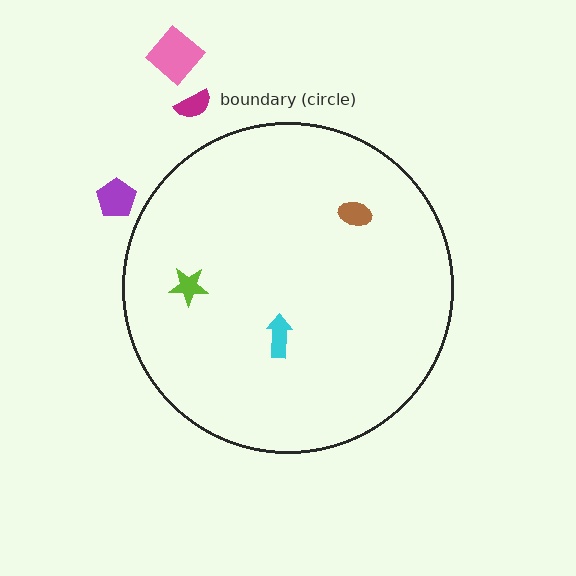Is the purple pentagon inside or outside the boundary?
Outside.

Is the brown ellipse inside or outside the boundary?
Inside.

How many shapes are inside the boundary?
3 inside, 3 outside.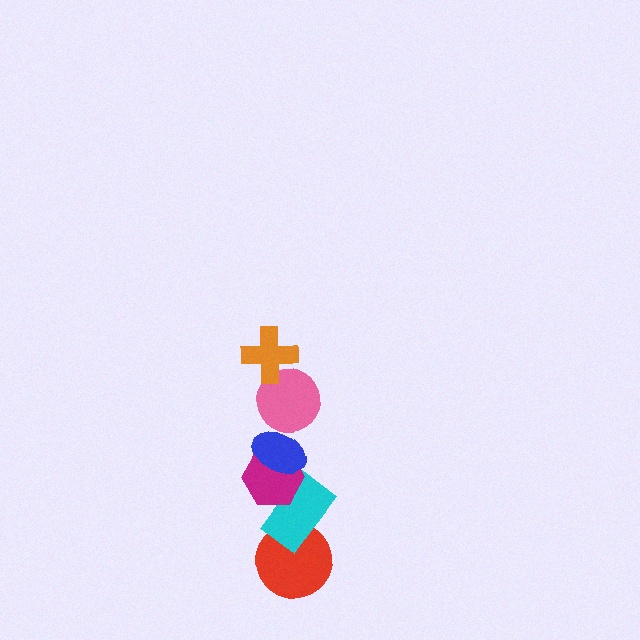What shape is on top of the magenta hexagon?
The blue ellipse is on top of the magenta hexagon.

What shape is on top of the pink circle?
The orange cross is on top of the pink circle.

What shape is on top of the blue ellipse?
The pink circle is on top of the blue ellipse.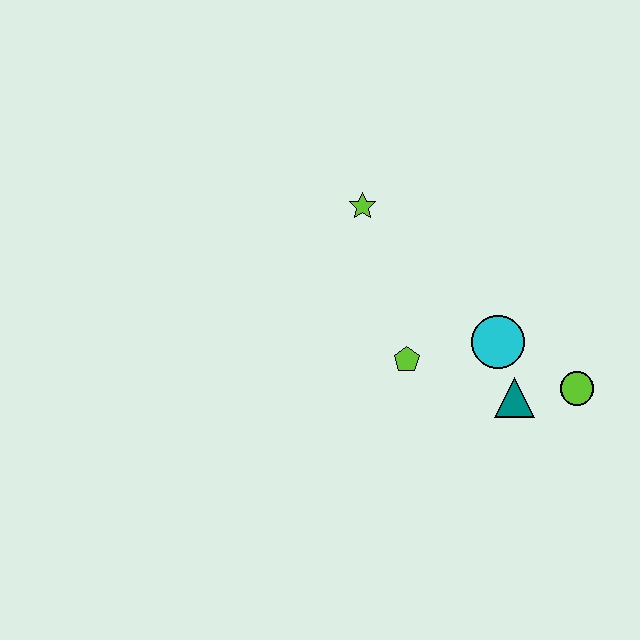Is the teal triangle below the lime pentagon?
Yes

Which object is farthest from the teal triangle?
The lime star is farthest from the teal triangle.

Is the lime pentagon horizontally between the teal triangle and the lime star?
Yes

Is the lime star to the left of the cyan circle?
Yes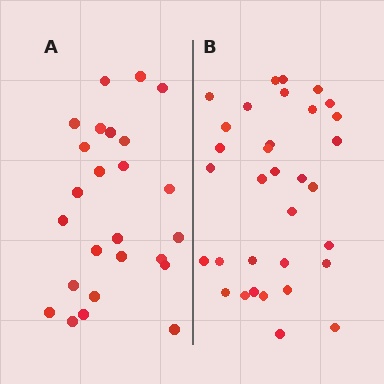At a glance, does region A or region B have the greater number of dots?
Region B (the right region) has more dots.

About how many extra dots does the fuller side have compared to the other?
Region B has roughly 8 or so more dots than region A.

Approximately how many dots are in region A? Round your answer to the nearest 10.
About 20 dots. (The exact count is 25, which rounds to 20.)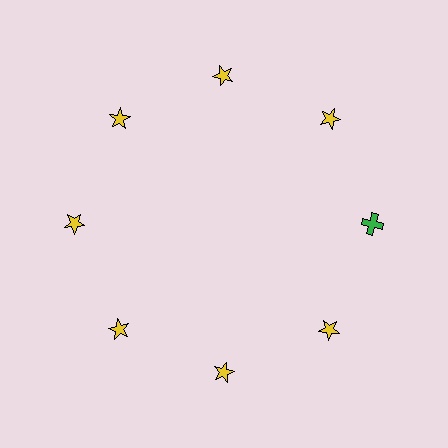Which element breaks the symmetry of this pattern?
The green cross at roughly the 3 o'clock position breaks the symmetry. All other shapes are yellow stars.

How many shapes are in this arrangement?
There are 8 shapes arranged in a ring pattern.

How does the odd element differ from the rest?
It differs in both color (green instead of yellow) and shape (cross instead of star).